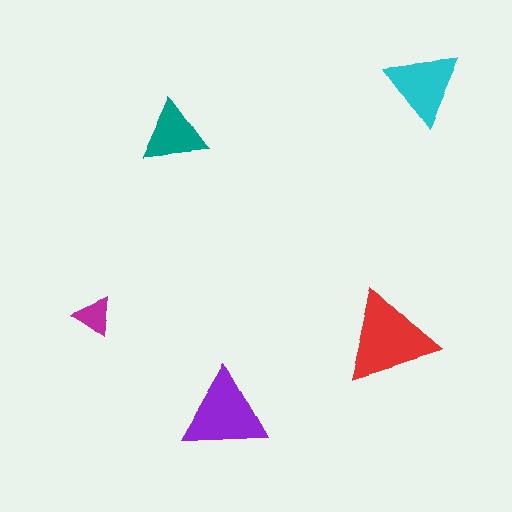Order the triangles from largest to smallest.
the red one, the purple one, the cyan one, the teal one, the magenta one.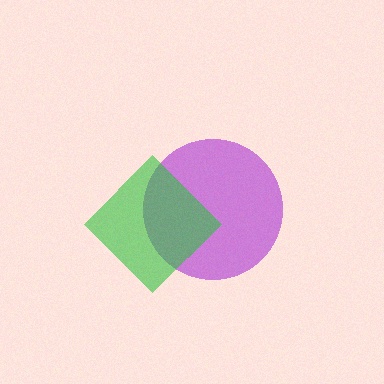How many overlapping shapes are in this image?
There are 2 overlapping shapes in the image.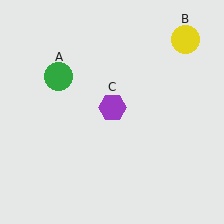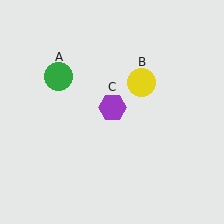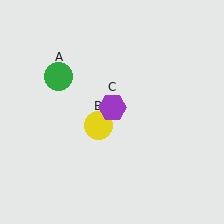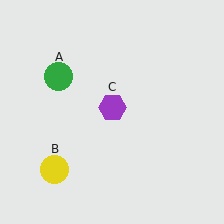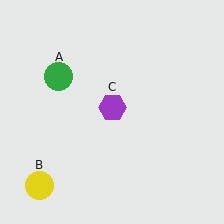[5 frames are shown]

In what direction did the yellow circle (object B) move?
The yellow circle (object B) moved down and to the left.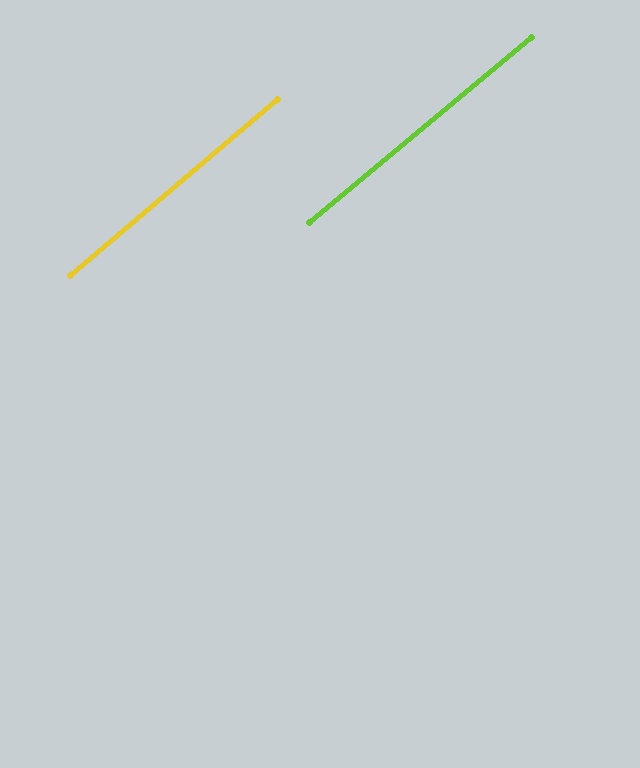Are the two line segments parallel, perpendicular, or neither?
Parallel — their directions differ by only 0.6°.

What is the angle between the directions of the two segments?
Approximately 1 degree.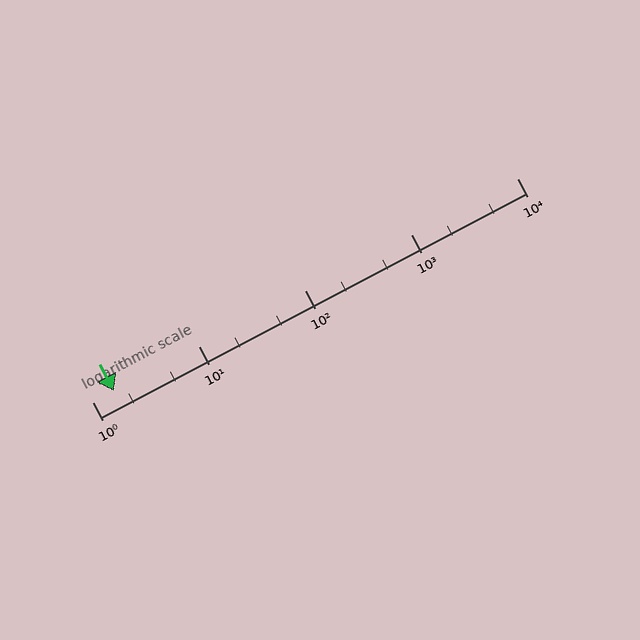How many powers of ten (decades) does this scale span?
The scale spans 4 decades, from 1 to 10000.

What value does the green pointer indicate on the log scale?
The pointer indicates approximately 1.6.